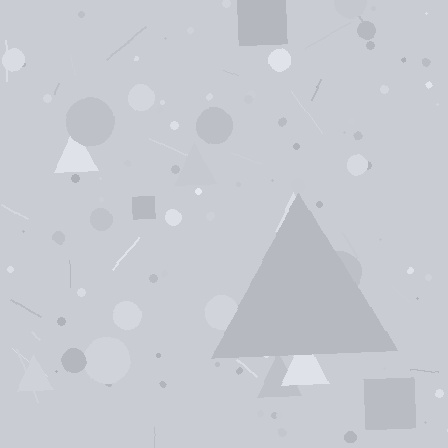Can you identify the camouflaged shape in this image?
The camouflaged shape is a triangle.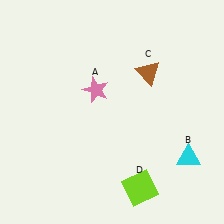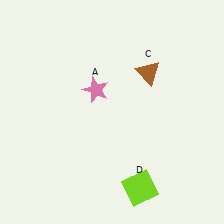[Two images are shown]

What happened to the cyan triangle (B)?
The cyan triangle (B) was removed in Image 2. It was in the bottom-right area of Image 1.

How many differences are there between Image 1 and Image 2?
There is 1 difference between the two images.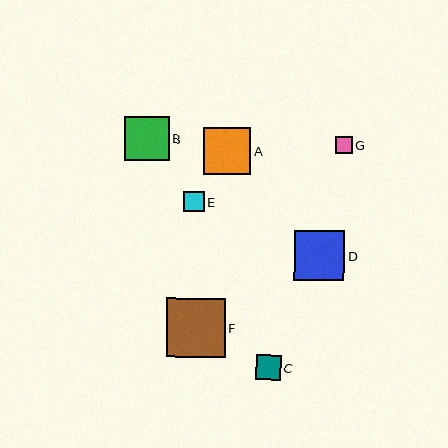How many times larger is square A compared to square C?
Square A is approximately 1.9 times the size of square C.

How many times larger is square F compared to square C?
Square F is approximately 2.3 times the size of square C.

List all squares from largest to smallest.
From largest to smallest: F, D, A, B, C, E, G.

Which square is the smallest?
Square G is the smallest with a size of approximately 17 pixels.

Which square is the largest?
Square F is the largest with a size of approximately 59 pixels.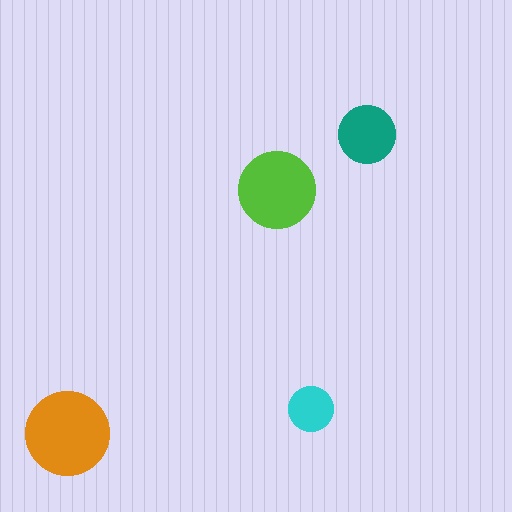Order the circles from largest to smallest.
the orange one, the lime one, the teal one, the cyan one.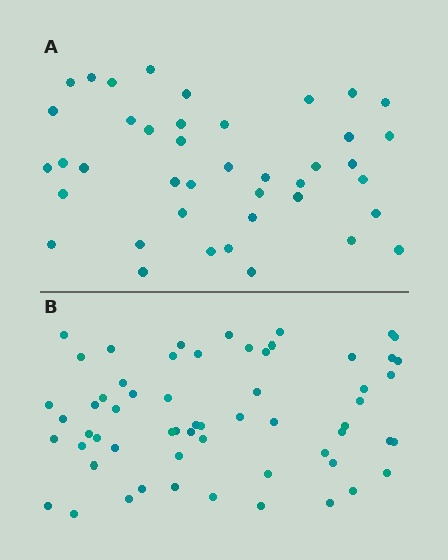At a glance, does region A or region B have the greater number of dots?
Region B (the bottom region) has more dots.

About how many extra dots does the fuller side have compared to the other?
Region B has approximately 20 more dots than region A.